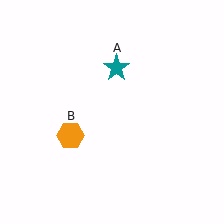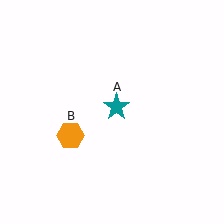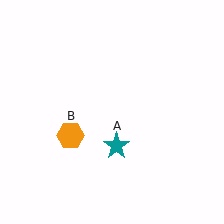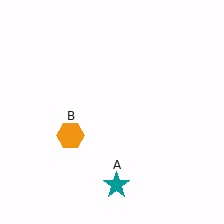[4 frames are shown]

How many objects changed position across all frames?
1 object changed position: teal star (object A).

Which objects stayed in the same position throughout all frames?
Orange hexagon (object B) remained stationary.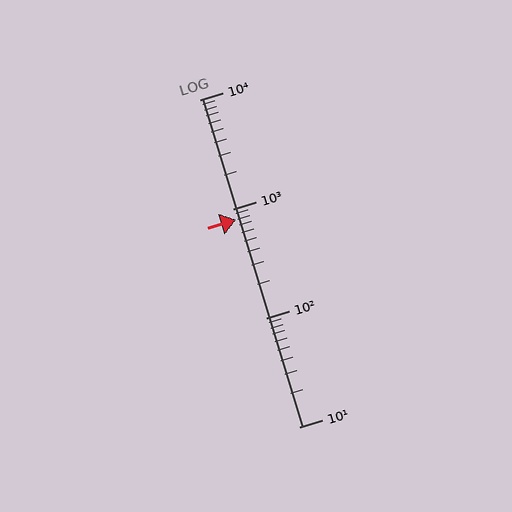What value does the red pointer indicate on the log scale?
The pointer indicates approximately 790.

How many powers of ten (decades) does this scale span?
The scale spans 3 decades, from 10 to 10000.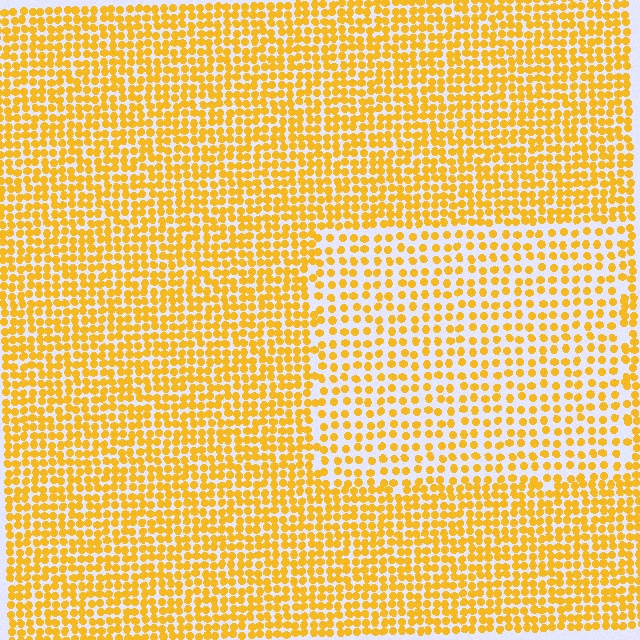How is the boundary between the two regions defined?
The boundary is defined by a change in element density (approximately 1.7x ratio). All elements are the same color, size, and shape.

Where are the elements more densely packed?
The elements are more densely packed outside the rectangle boundary.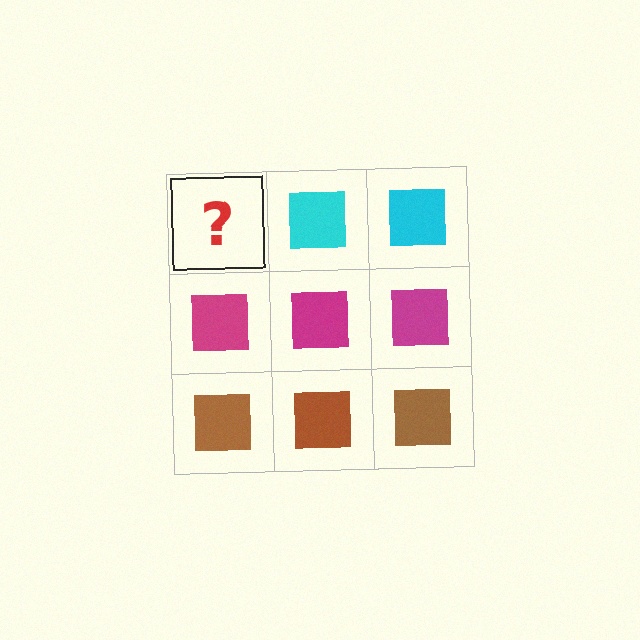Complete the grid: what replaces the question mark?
The question mark should be replaced with a cyan square.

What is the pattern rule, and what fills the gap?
The rule is that each row has a consistent color. The gap should be filled with a cyan square.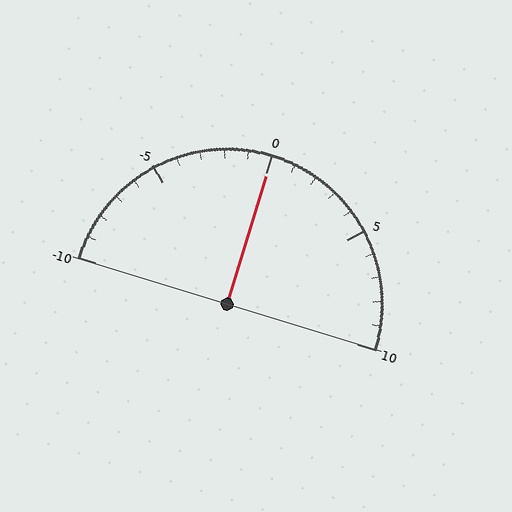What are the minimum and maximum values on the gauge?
The gauge ranges from -10 to 10.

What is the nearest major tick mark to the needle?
The nearest major tick mark is 0.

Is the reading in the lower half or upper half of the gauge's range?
The reading is in the upper half of the range (-10 to 10).